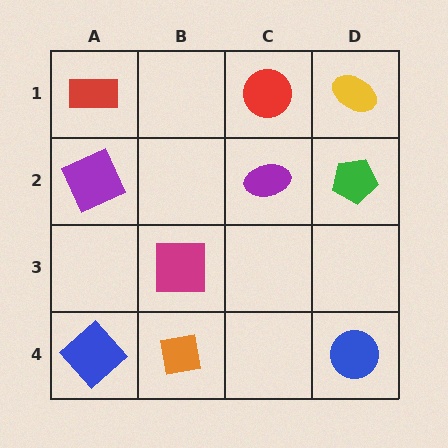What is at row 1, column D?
A yellow ellipse.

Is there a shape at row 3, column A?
No, that cell is empty.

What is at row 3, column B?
A magenta square.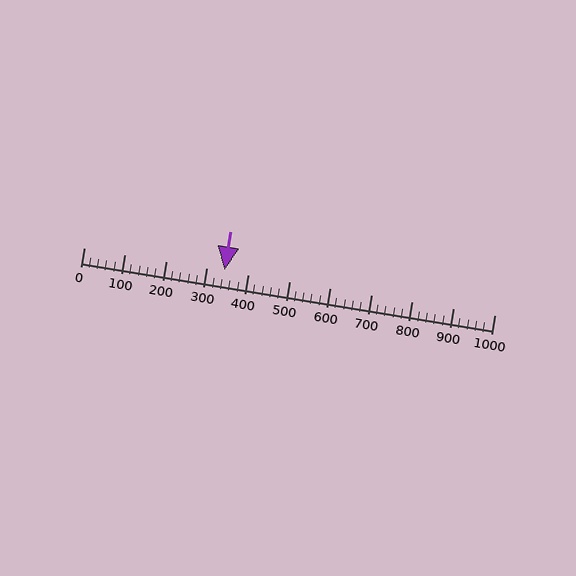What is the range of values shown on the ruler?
The ruler shows values from 0 to 1000.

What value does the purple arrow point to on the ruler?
The purple arrow points to approximately 343.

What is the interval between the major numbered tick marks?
The major tick marks are spaced 100 units apart.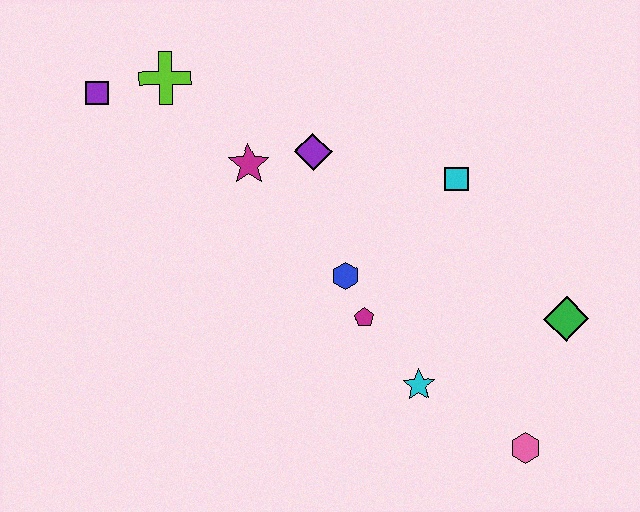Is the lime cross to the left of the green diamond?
Yes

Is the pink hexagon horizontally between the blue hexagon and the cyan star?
No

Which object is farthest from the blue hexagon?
The purple square is farthest from the blue hexagon.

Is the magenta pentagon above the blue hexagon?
No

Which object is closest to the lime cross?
The purple square is closest to the lime cross.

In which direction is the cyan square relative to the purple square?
The cyan square is to the right of the purple square.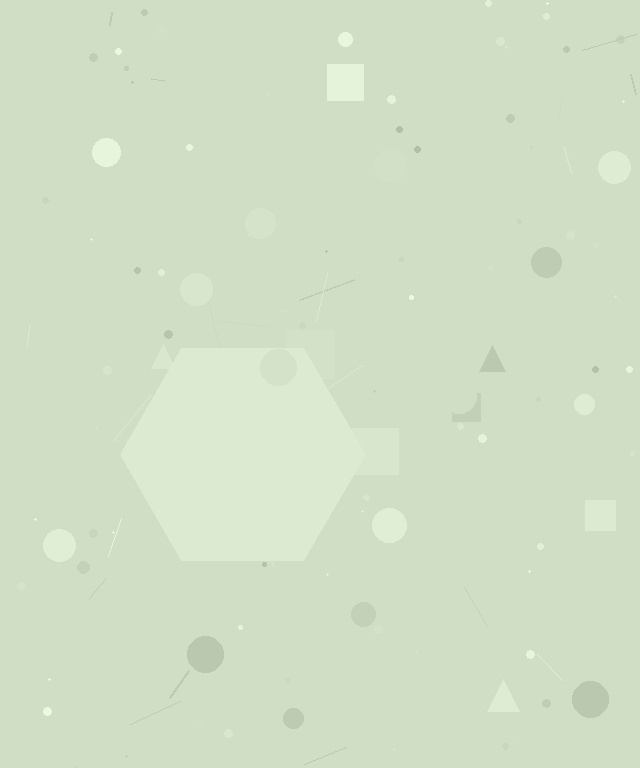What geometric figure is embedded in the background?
A hexagon is embedded in the background.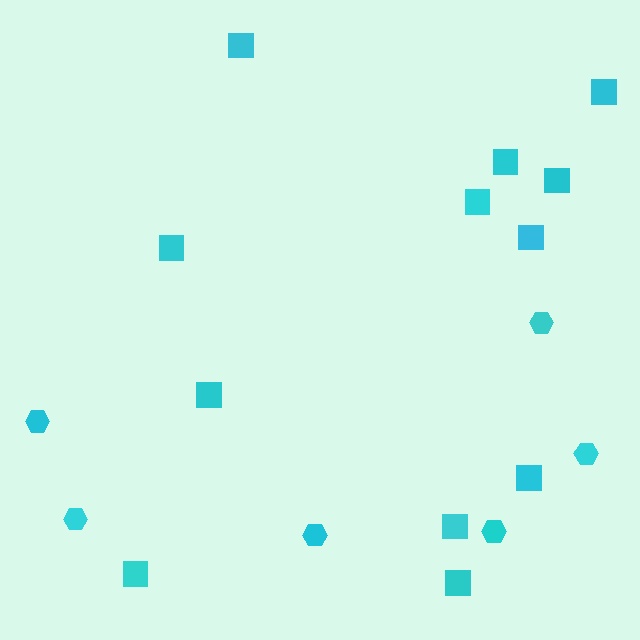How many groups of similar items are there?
There are 2 groups: one group of hexagons (6) and one group of squares (12).